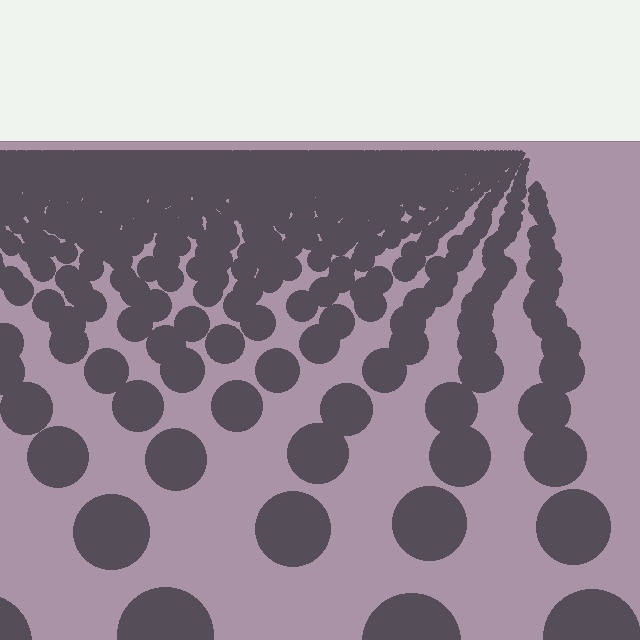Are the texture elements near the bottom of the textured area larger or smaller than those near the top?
Larger. Near the bottom, elements are closer to the viewer and appear at a bigger on-screen size.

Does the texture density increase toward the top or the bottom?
Density increases toward the top.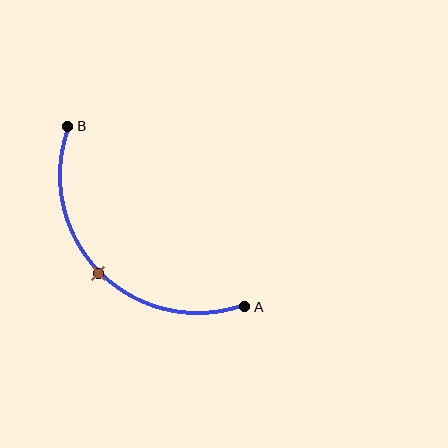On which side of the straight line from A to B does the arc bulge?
The arc bulges below and to the left of the straight line connecting A and B.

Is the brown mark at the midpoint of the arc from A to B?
Yes. The brown mark lies on the arc at equal arc-length from both A and B — it is the arc midpoint.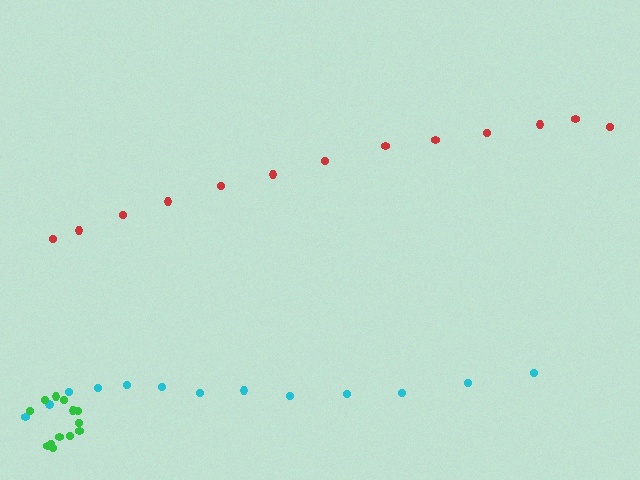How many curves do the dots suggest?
There are 3 distinct paths.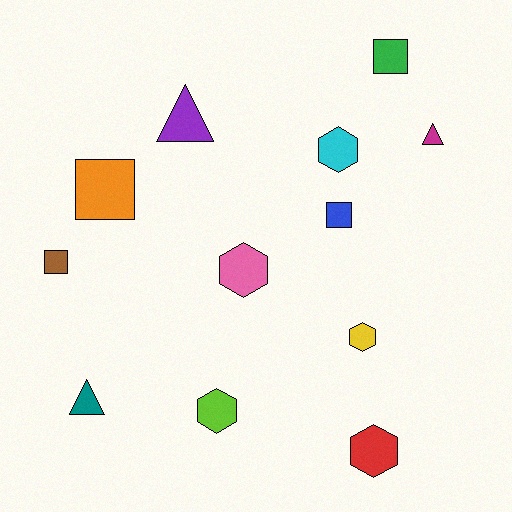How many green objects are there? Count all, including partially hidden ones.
There is 1 green object.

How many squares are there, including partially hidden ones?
There are 4 squares.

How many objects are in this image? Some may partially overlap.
There are 12 objects.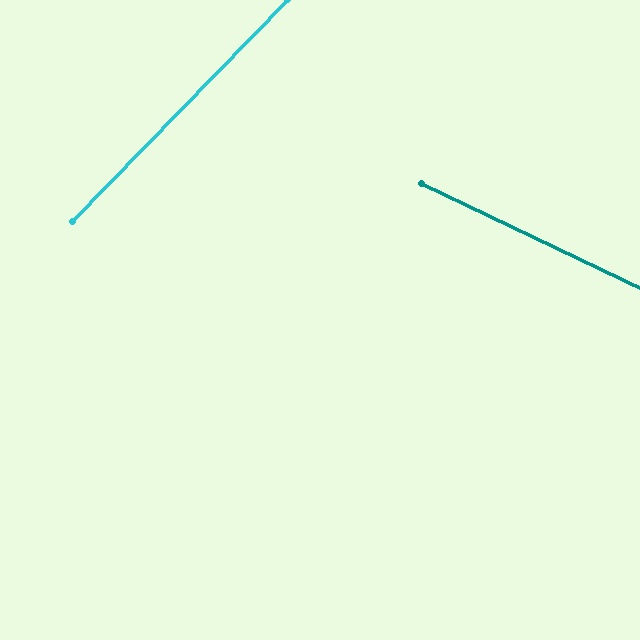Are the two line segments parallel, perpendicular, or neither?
Neither parallel nor perpendicular — they differ by about 72°.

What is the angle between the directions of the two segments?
Approximately 72 degrees.